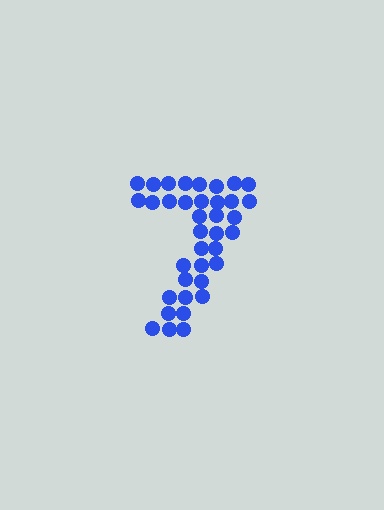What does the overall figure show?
The overall figure shows the digit 7.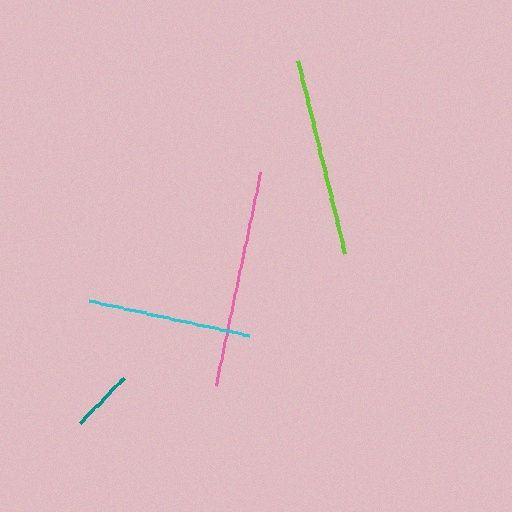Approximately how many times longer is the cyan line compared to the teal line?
The cyan line is approximately 2.6 times the length of the teal line.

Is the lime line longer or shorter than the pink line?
The pink line is longer than the lime line.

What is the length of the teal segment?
The teal segment is approximately 62 pixels long.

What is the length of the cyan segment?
The cyan segment is approximately 163 pixels long.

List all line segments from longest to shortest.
From longest to shortest: pink, lime, cyan, teal.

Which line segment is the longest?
The pink line is the longest at approximately 217 pixels.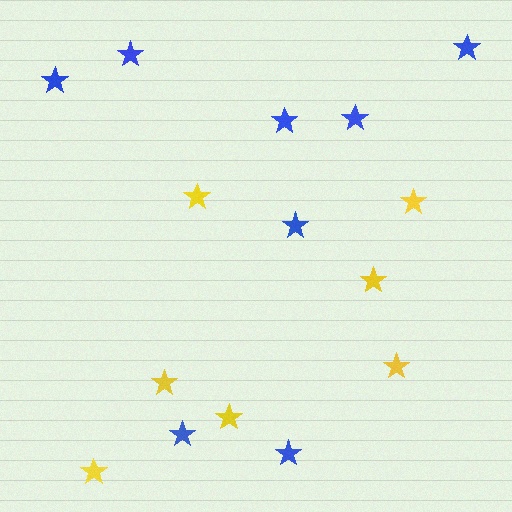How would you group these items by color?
There are 2 groups: one group of yellow stars (7) and one group of blue stars (8).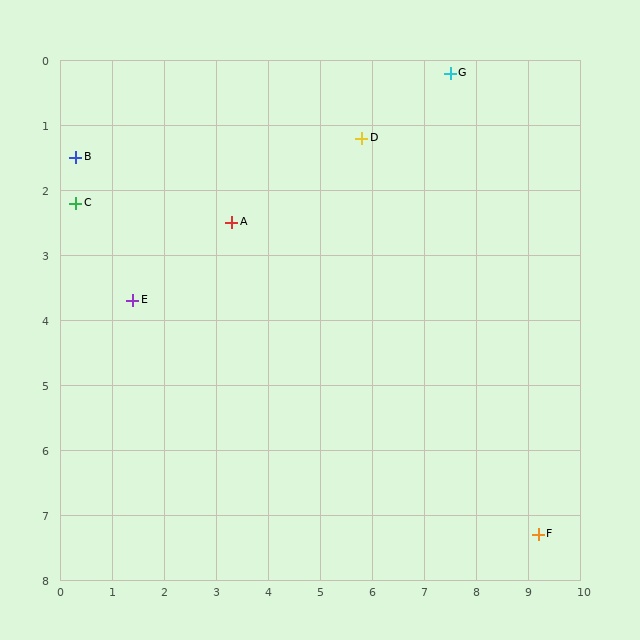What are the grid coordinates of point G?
Point G is at approximately (7.5, 0.2).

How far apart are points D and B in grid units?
Points D and B are about 5.5 grid units apart.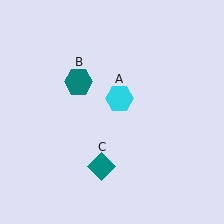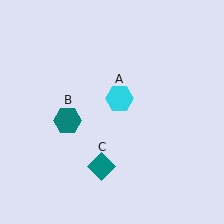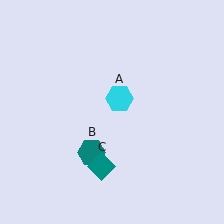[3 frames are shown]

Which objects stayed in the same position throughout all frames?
Cyan hexagon (object A) and teal diamond (object C) remained stationary.